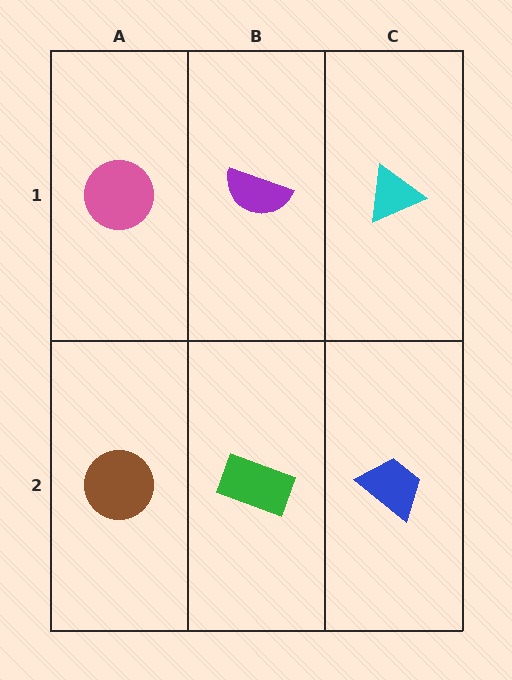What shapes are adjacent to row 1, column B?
A green rectangle (row 2, column B), a pink circle (row 1, column A), a cyan triangle (row 1, column C).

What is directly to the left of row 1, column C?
A purple semicircle.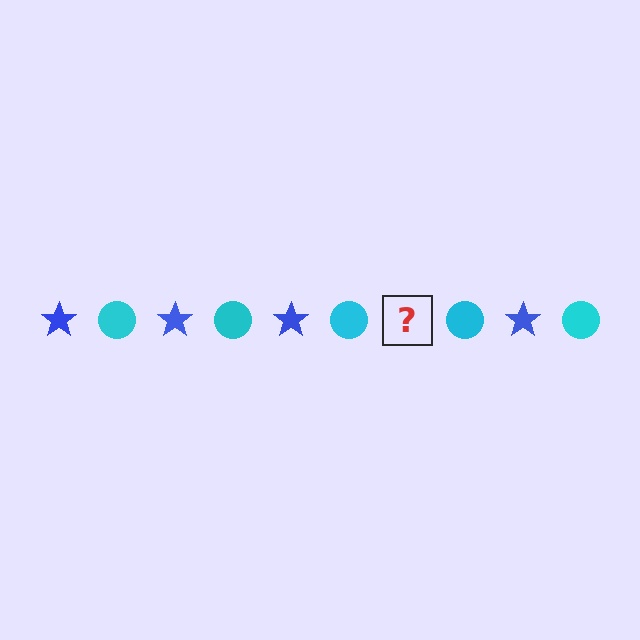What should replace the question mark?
The question mark should be replaced with a blue star.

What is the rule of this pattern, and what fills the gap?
The rule is that the pattern alternates between blue star and cyan circle. The gap should be filled with a blue star.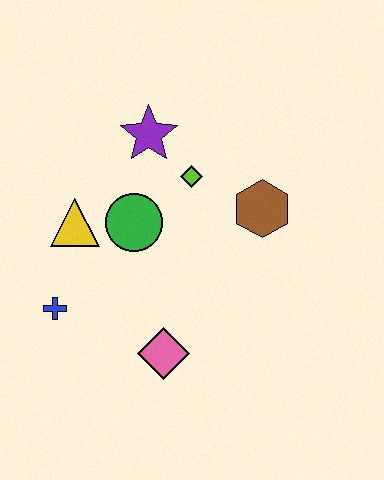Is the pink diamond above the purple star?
No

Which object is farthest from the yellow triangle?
The brown hexagon is farthest from the yellow triangle.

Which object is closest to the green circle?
The yellow triangle is closest to the green circle.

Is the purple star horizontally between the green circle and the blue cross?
No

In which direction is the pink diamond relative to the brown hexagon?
The pink diamond is below the brown hexagon.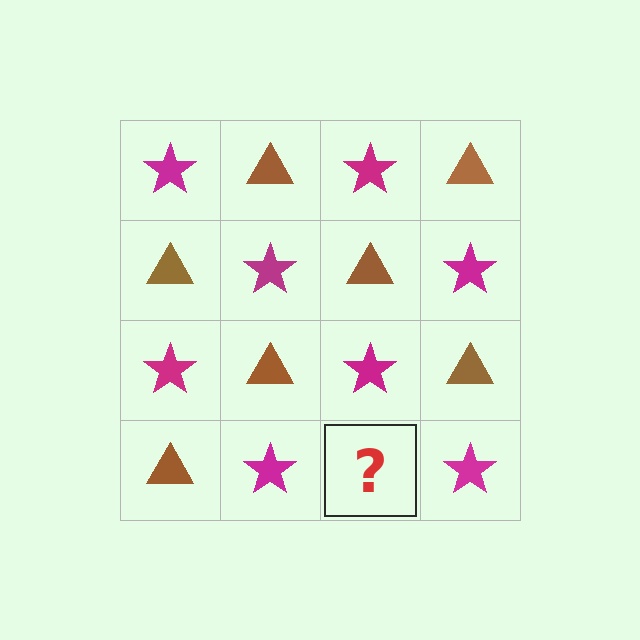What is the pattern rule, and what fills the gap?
The rule is that it alternates magenta star and brown triangle in a checkerboard pattern. The gap should be filled with a brown triangle.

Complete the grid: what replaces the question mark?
The question mark should be replaced with a brown triangle.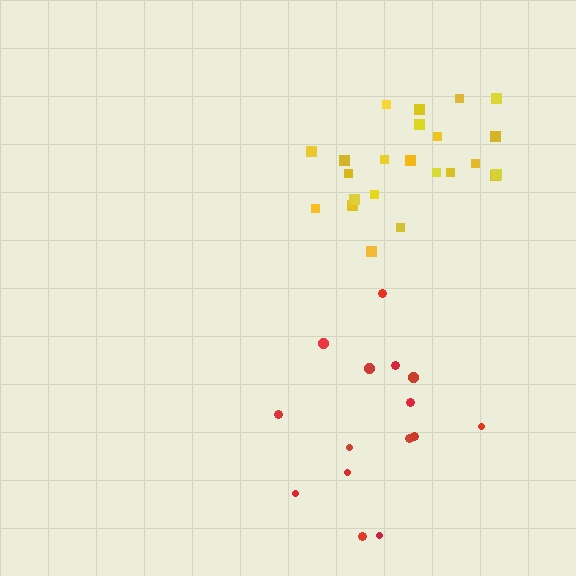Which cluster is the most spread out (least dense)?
Red.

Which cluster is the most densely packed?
Yellow.